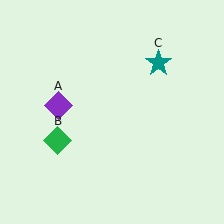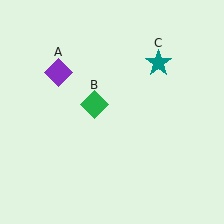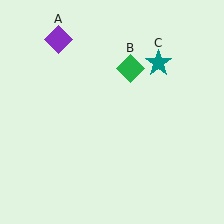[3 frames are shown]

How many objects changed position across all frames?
2 objects changed position: purple diamond (object A), green diamond (object B).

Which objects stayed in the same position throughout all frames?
Teal star (object C) remained stationary.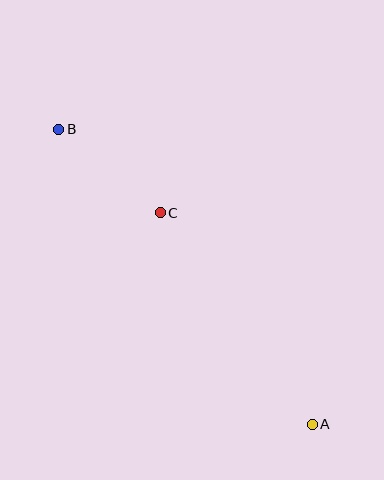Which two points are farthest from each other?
Points A and B are farthest from each other.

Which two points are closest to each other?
Points B and C are closest to each other.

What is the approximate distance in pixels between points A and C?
The distance between A and C is approximately 260 pixels.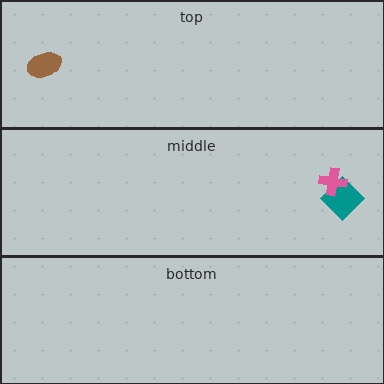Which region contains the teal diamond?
The middle region.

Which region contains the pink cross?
The middle region.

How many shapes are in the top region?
1.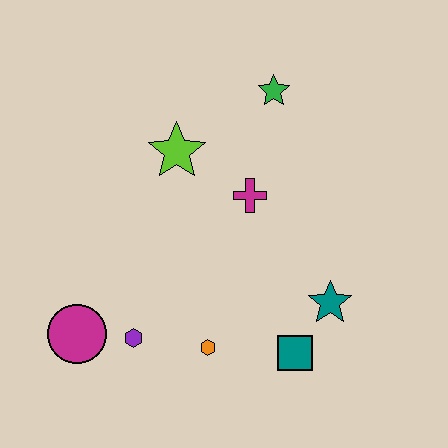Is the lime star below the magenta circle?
No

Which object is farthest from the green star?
The magenta circle is farthest from the green star.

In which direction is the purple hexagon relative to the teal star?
The purple hexagon is to the left of the teal star.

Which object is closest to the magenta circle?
The purple hexagon is closest to the magenta circle.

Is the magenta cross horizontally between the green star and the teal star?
No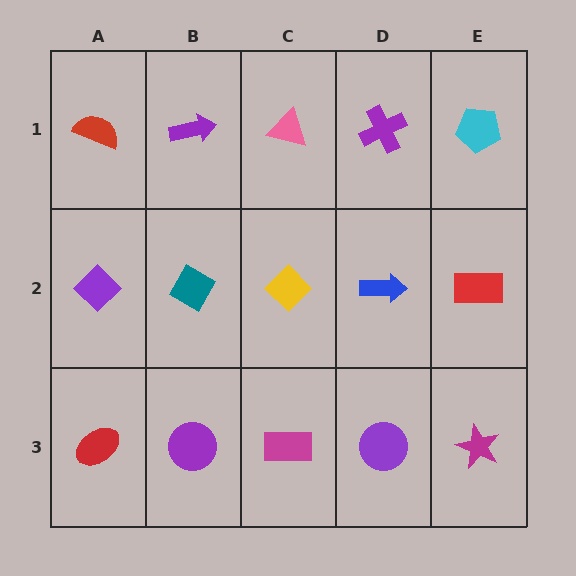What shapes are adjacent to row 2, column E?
A cyan pentagon (row 1, column E), a magenta star (row 3, column E), a blue arrow (row 2, column D).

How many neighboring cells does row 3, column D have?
3.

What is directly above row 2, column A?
A red semicircle.